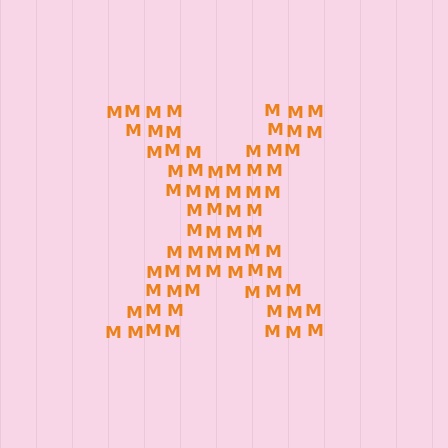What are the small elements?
The small elements are letter M's.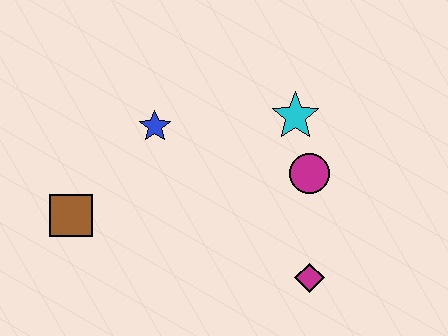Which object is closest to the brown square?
The blue star is closest to the brown square.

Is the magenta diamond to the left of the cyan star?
No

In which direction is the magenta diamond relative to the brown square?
The magenta diamond is to the right of the brown square.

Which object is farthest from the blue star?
The magenta diamond is farthest from the blue star.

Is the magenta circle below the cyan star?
Yes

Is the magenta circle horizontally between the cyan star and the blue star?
No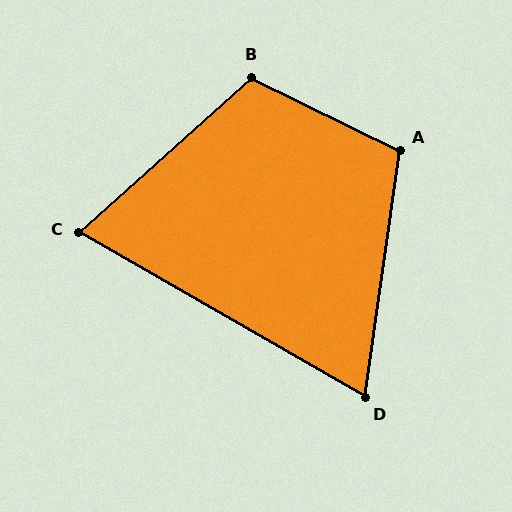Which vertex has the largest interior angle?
B, at approximately 112 degrees.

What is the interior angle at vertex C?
Approximately 72 degrees (acute).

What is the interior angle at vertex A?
Approximately 108 degrees (obtuse).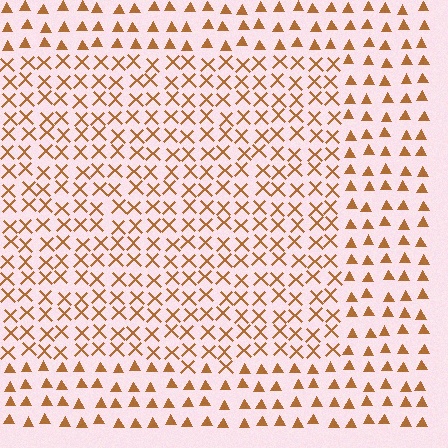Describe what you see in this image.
The image is filled with small brown elements arranged in a uniform grid. A rectangle-shaped region contains X marks, while the surrounding area contains triangles. The boundary is defined purely by the change in element shape.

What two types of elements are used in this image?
The image uses X marks inside the rectangle region and triangles outside it.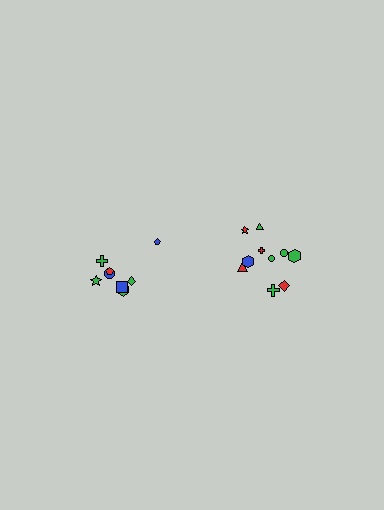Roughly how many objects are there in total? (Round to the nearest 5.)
Roughly 20 objects in total.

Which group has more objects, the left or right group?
The right group.